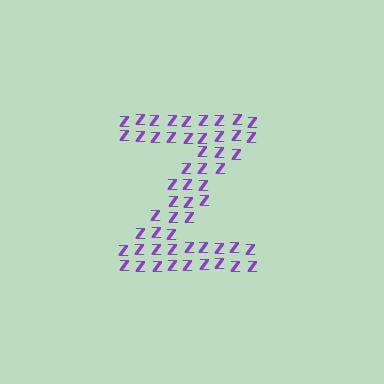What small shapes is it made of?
It is made of small letter Z's.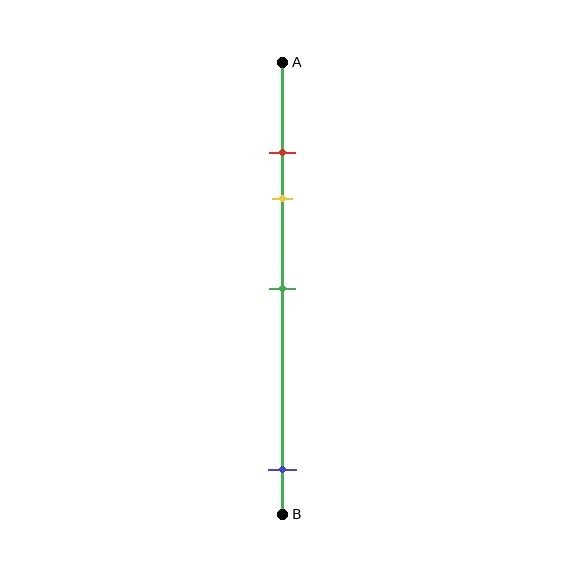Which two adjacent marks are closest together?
The red and yellow marks are the closest adjacent pair.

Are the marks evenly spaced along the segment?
No, the marks are not evenly spaced.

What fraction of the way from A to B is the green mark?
The green mark is approximately 50% (0.5) of the way from A to B.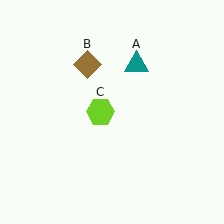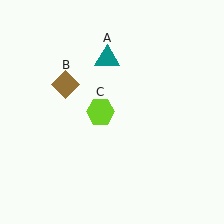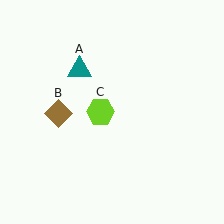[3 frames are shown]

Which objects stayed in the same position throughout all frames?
Lime hexagon (object C) remained stationary.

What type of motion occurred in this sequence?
The teal triangle (object A), brown diamond (object B) rotated counterclockwise around the center of the scene.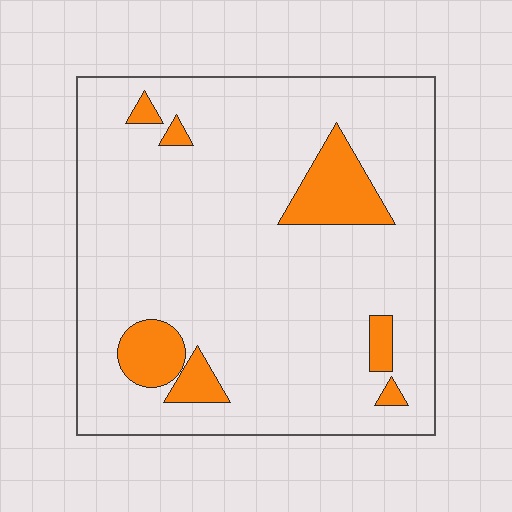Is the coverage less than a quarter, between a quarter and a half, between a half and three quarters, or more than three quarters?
Less than a quarter.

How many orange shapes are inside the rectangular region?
7.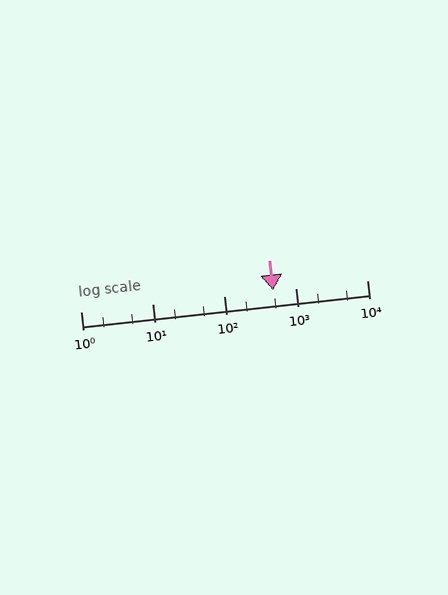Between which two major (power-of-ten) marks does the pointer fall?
The pointer is between 100 and 1000.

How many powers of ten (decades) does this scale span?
The scale spans 4 decades, from 1 to 10000.